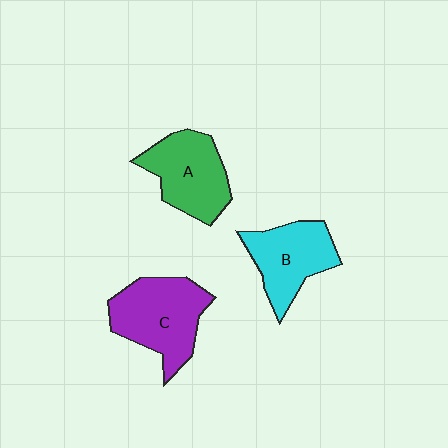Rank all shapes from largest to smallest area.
From largest to smallest: C (purple), A (green), B (cyan).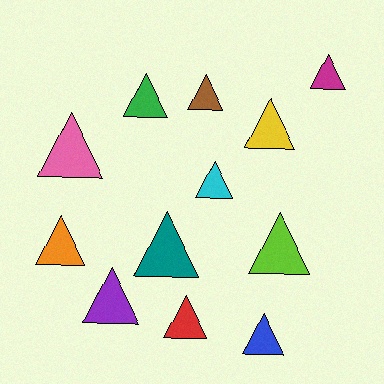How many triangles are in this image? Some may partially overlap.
There are 12 triangles.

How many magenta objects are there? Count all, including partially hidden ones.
There is 1 magenta object.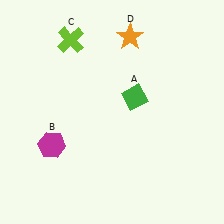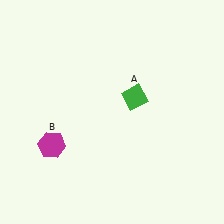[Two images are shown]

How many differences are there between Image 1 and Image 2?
There are 2 differences between the two images.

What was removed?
The orange star (D), the lime cross (C) were removed in Image 2.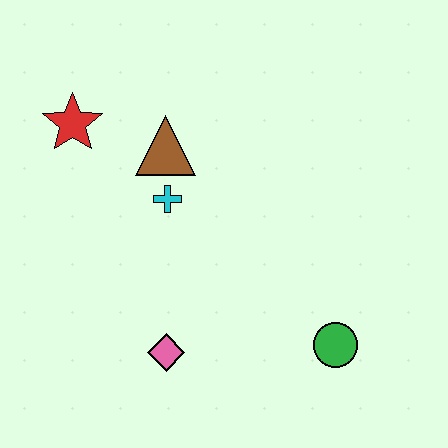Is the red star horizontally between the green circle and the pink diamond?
No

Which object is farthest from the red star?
The green circle is farthest from the red star.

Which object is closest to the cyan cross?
The brown triangle is closest to the cyan cross.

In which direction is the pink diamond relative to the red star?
The pink diamond is below the red star.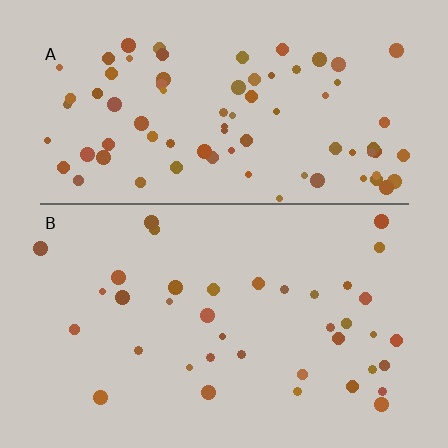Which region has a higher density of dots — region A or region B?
A (the top).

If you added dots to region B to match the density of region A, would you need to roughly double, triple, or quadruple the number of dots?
Approximately double.